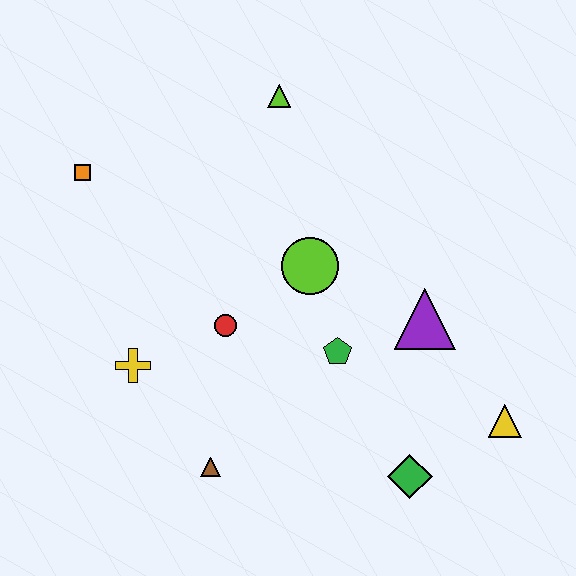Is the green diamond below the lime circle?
Yes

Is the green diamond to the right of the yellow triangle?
No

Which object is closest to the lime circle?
The green pentagon is closest to the lime circle.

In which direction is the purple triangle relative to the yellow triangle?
The purple triangle is above the yellow triangle.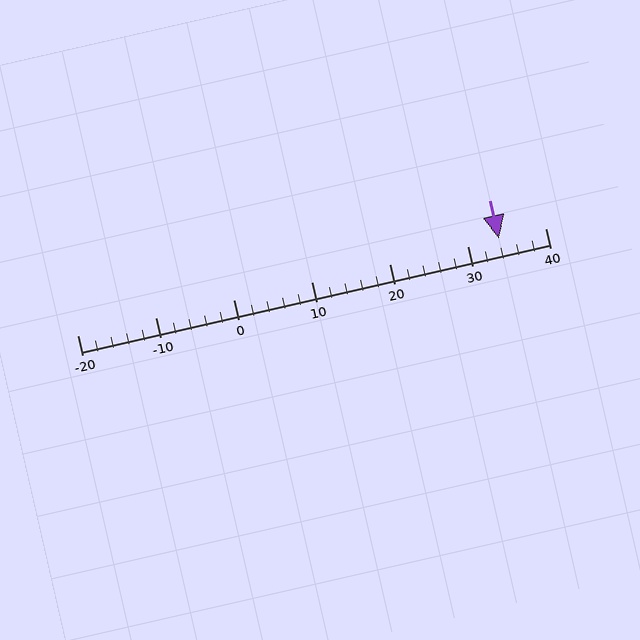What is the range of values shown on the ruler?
The ruler shows values from -20 to 40.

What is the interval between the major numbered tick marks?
The major tick marks are spaced 10 units apart.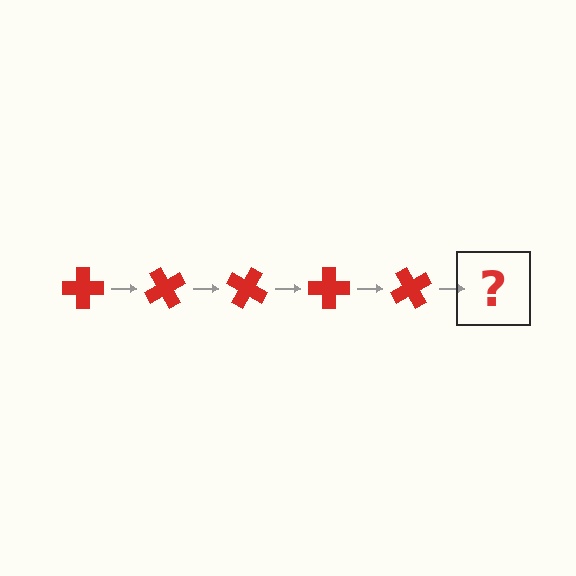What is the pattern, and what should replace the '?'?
The pattern is that the cross rotates 60 degrees each step. The '?' should be a red cross rotated 300 degrees.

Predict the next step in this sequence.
The next step is a red cross rotated 300 degrees.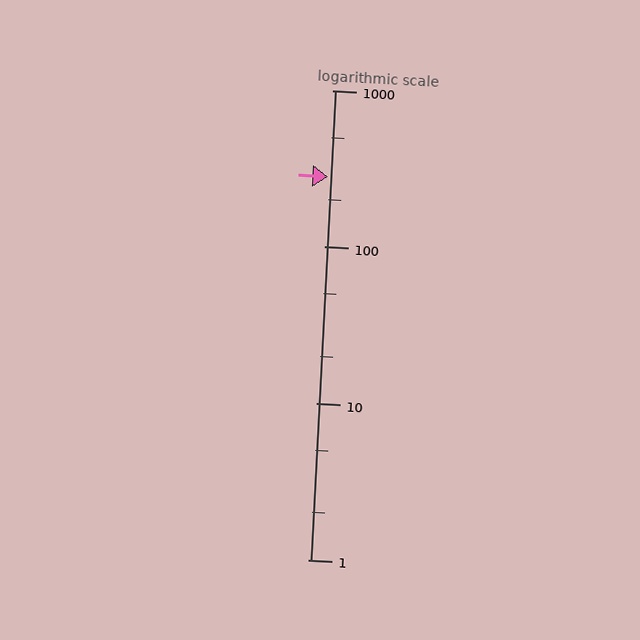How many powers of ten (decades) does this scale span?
The scale spans 3 decades, from 1 to 1000.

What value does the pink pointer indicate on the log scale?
The pointer indicates approximately 280.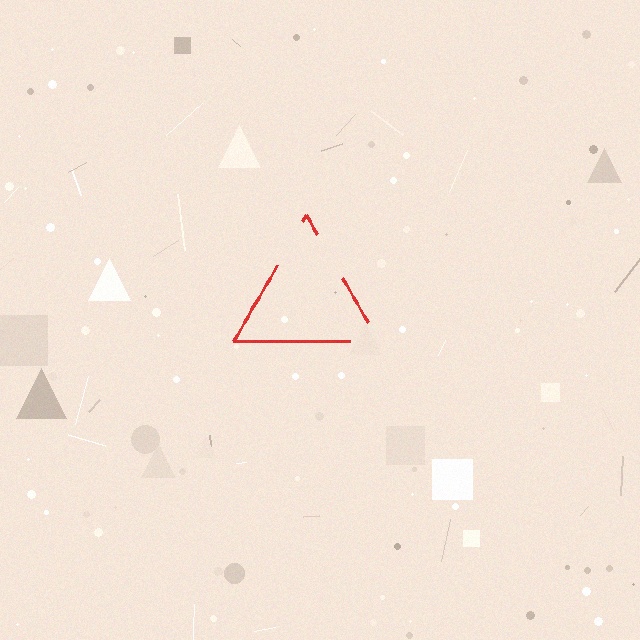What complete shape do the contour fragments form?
The contour fragments form a triangle.